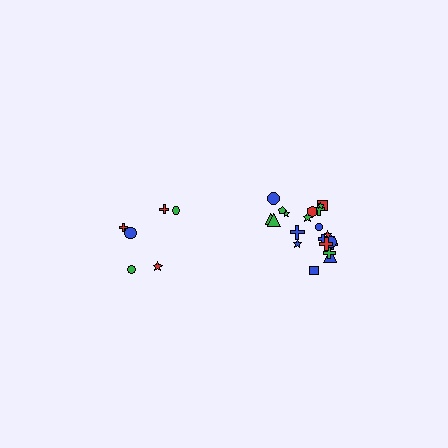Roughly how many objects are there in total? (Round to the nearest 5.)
Roughly 30 objects in total.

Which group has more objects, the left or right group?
The right group.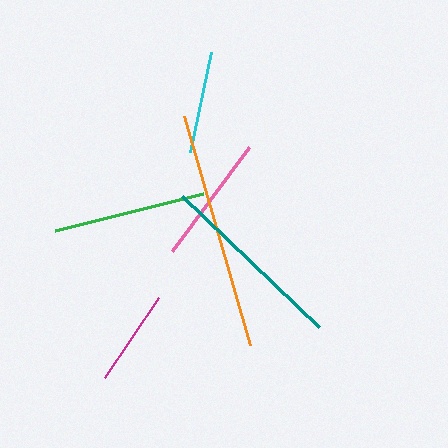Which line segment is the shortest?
The magenta line is the shortest at approximately 96 pixels.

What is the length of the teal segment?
The teal segment is approximately 190 pixels long.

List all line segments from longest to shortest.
From longest to shortest: orange, teal, green, pink, cyan, magenta.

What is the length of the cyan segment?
The cyan segment is approximately 102 pixels long.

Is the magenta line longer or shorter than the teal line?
The teal line is longer than the magenta line.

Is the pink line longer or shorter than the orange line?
The orange line is longer than the pink line.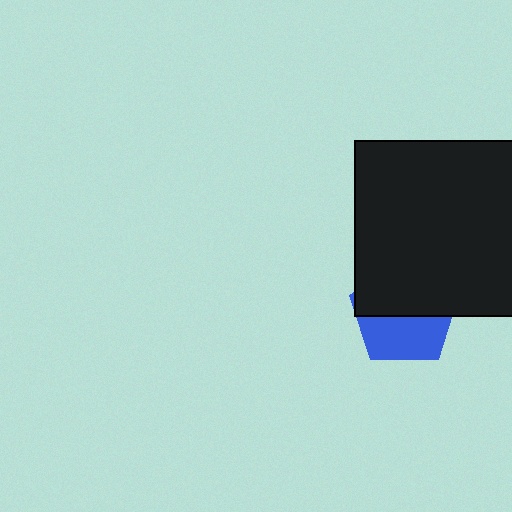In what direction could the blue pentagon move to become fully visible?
The blue pentagon could move down. That would shift it out from behind the black square entirely.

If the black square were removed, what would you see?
You would see the complete blue pentagon.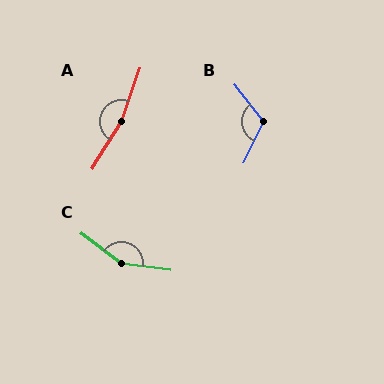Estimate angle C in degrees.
Approximately 151 degrees.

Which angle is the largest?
A, at approximately 168 degrees.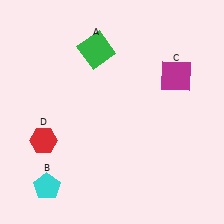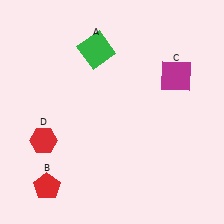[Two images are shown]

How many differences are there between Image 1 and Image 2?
There is 1 difference between the two images.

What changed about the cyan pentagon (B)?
In Image 1, B is cyan. In Image 2, it changed to red.